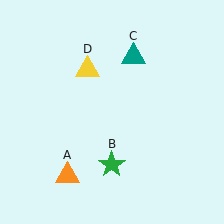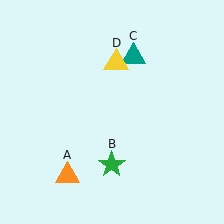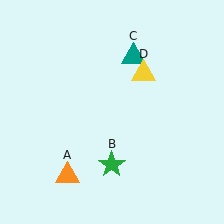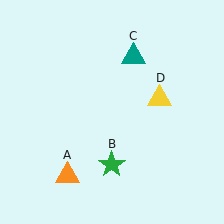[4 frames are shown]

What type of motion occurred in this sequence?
The yellow triangle (object D) rotated clockwise around the center of the scene.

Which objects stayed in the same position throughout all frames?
Orange triangle (object A) and green star (object B) and teal triangle (object C) remained stationary.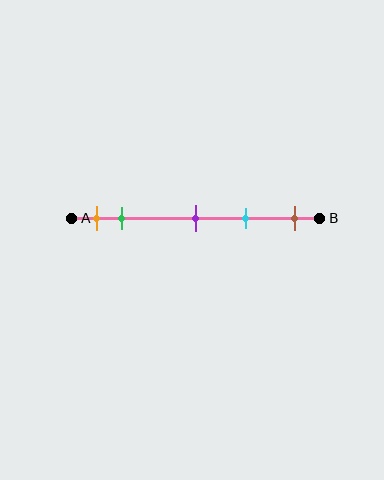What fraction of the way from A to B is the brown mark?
The brown mark is approximately 90% (0.9) of the way from A to B.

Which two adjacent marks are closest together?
The orange and green marks are the closest adjacent pair.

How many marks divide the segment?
There are 5 marks dividing the segment.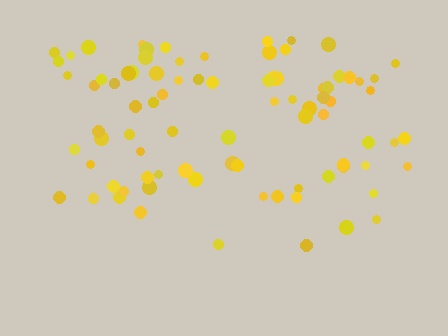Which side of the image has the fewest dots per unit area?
The bottom.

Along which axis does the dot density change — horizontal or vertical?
Vertical.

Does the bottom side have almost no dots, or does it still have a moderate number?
Still a moderate number, just noticeably fewer than the top.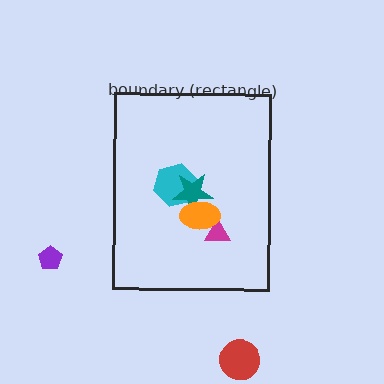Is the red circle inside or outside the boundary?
Outside.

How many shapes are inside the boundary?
4 inside, 2 outside.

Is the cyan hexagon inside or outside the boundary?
Inside.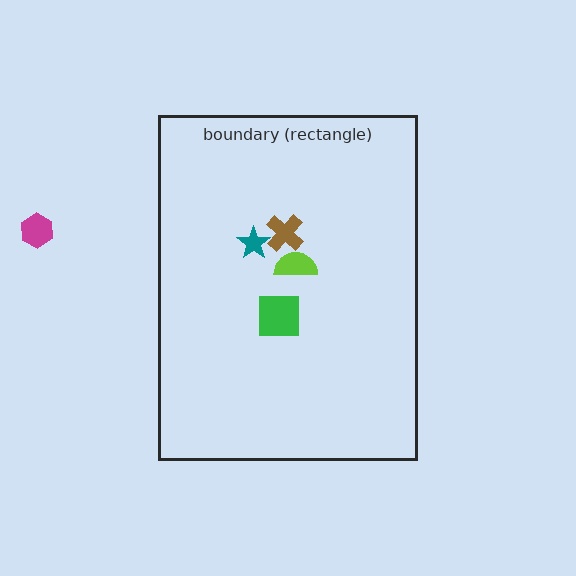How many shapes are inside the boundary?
4 inside, 1 outside.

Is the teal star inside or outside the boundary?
Inside.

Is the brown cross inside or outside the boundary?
Inside.